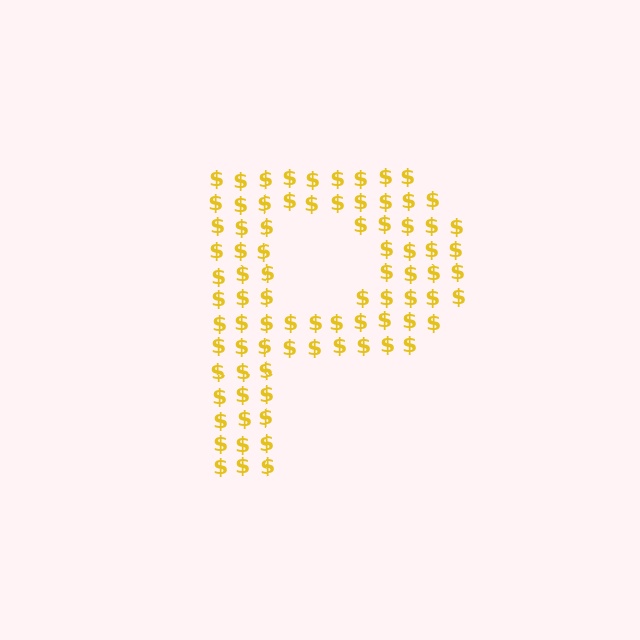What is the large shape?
The large shape is the letter P.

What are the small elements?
The small elements are dollar signs.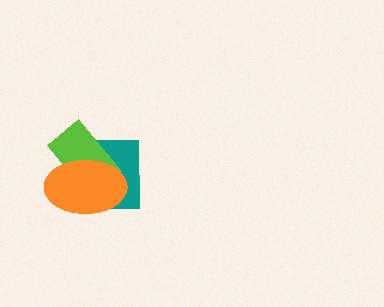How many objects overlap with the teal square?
2 objects overlap with the teal square.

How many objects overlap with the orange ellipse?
2 objects overlap with the orange ellipse.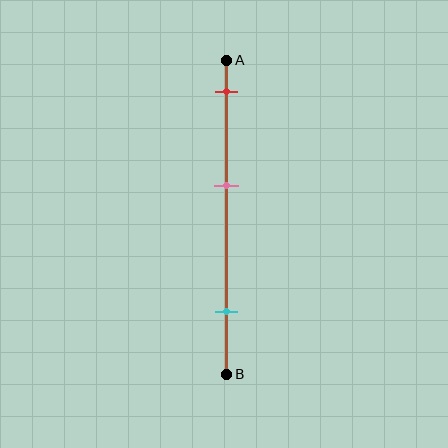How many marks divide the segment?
There are 3 marks dividing the segment.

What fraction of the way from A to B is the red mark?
The red mark is approximately 10% (0.1) of the way from A to B.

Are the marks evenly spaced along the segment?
Yes, the marks are approximately evenly spaced.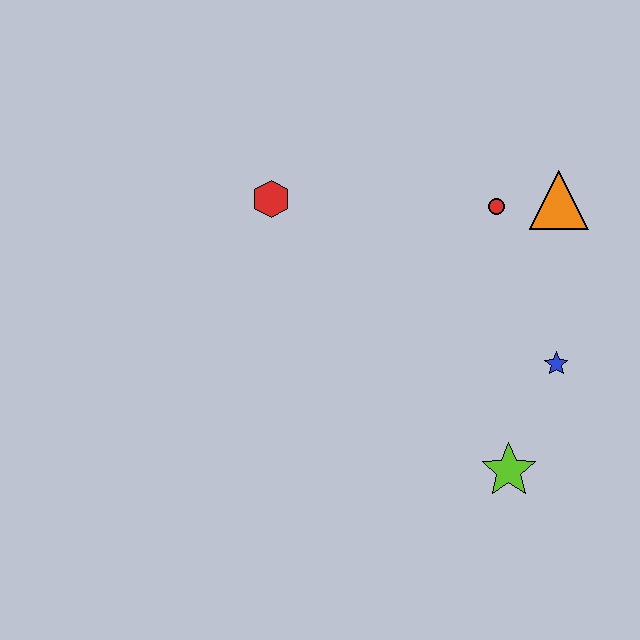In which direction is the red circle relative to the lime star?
The red circle is above the lime star.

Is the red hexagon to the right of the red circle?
No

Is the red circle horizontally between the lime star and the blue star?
No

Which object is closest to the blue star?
The lime star is closest to the blue star.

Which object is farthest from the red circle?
The lime star is farthest from the red circle.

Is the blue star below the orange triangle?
Yes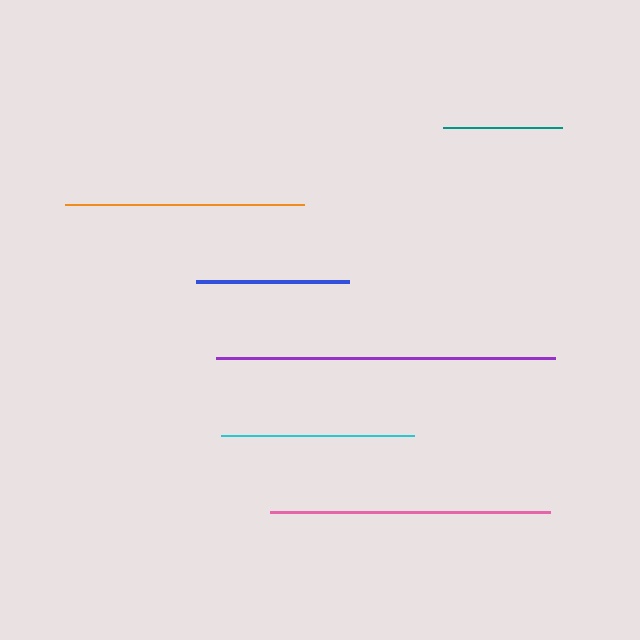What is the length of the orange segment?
The orange segment is approximately 239 pixels long.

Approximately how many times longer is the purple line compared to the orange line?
The purple line is approximately 1.4 times the length of the orange line.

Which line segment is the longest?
The purple line is the longest at approximately 339 pixels.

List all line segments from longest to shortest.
From longest to shortest: purple, pink, orange, cyan, blue, teal.